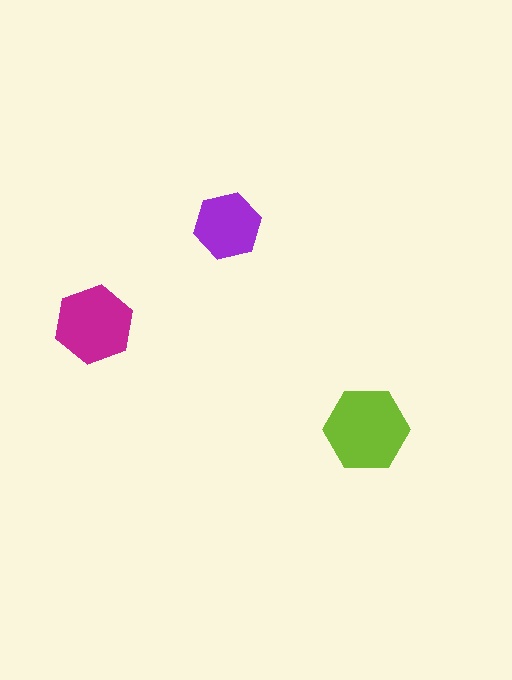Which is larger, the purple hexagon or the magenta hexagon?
The magenta one.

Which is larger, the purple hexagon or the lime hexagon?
The lime one.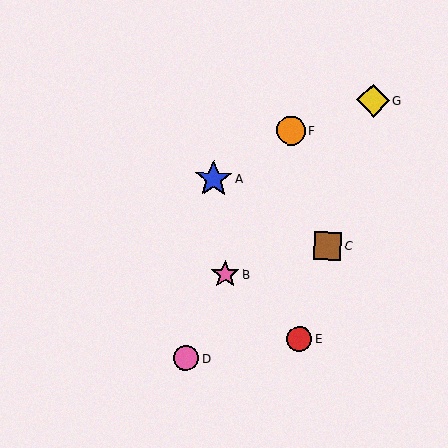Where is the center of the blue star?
The center of the blue star is at (213, 179).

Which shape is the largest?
The blue star (labeled A) is the largest.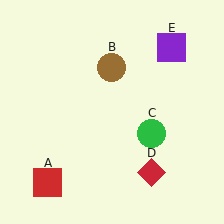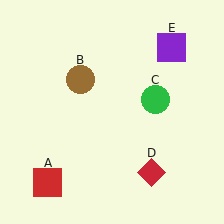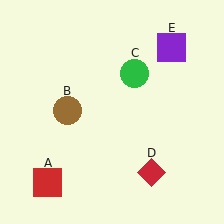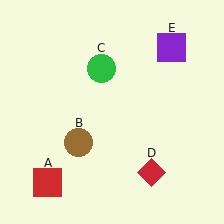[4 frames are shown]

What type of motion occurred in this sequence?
The brown circle (object B), green circle (object C) rotated counterclockwise around the center of the scene.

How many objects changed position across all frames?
2 objects changed position: brown circle (object B), green circle (object C).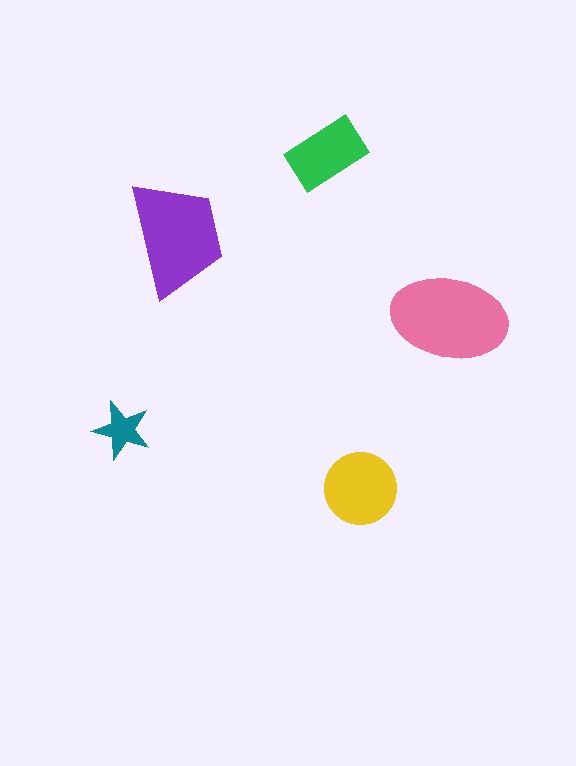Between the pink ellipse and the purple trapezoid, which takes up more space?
The pink ellipse.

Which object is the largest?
The pink ellipse.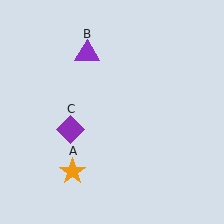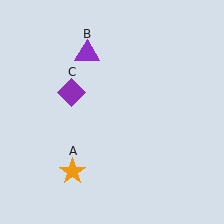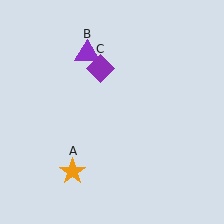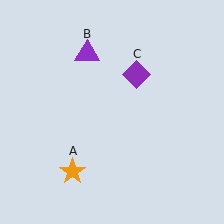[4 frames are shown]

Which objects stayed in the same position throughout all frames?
Orange star (object A) and purple triangle (object B) remained stationary.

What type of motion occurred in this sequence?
The purple diamond (object C) rotated clockwise around the center of the scene.